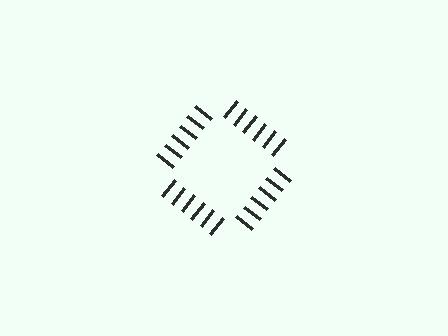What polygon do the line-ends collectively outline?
An illusory square — the line segments terminate on its edges but no continuous stroke is drawn.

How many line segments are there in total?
24 — 6 along each of the 4 edges.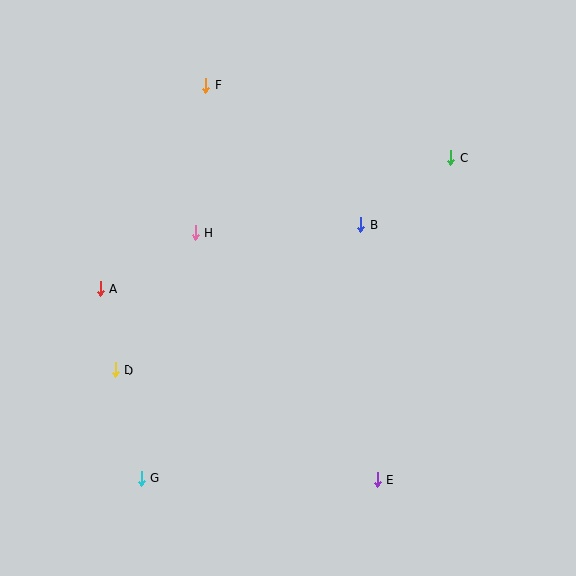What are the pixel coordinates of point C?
Point C is at (451, 157).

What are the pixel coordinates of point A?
Point A is at (100, 289).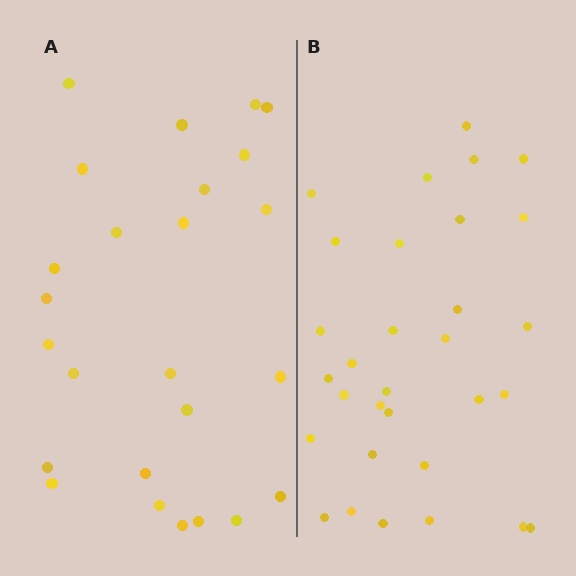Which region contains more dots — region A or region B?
Region B (the right region) has more dots.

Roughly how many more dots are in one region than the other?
Region B has about 6 more dots than region A.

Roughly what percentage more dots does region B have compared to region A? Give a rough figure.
About 25% more.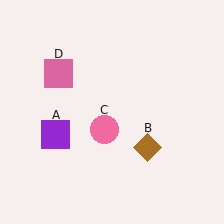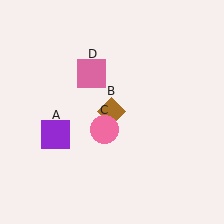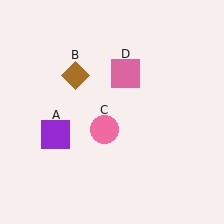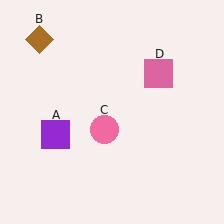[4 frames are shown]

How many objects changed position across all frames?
2 objects changed position: brown diamond (object B), pink square (object D).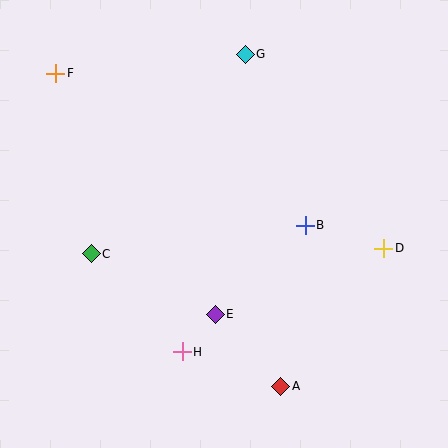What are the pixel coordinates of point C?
Point C is at (91, 254).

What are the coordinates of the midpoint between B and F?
The midpoint between B and F is at (180, 149).